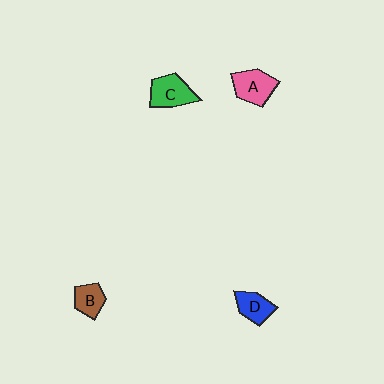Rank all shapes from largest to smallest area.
From largest to smallest: A (pink), C (green), D (blue), B (brown).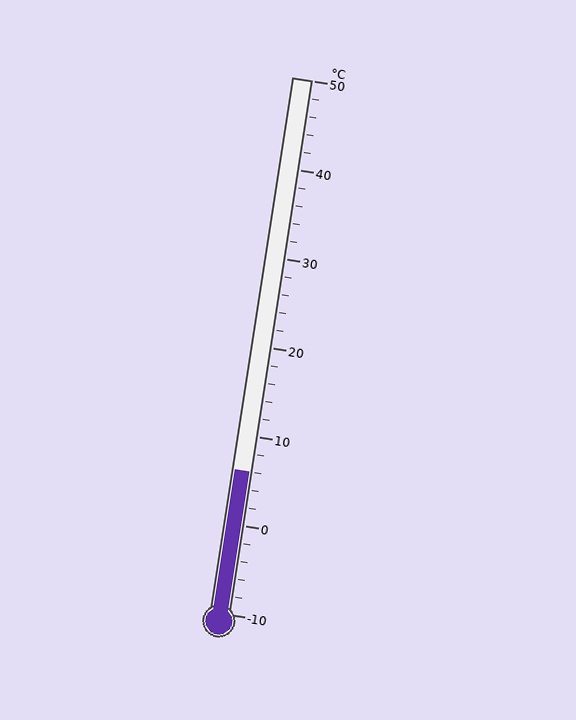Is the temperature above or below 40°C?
The temperature is below 40°C.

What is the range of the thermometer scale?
The thermometer scale ranges from -10°C to 50°C.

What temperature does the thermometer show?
The thermometer shows approximately 6°C.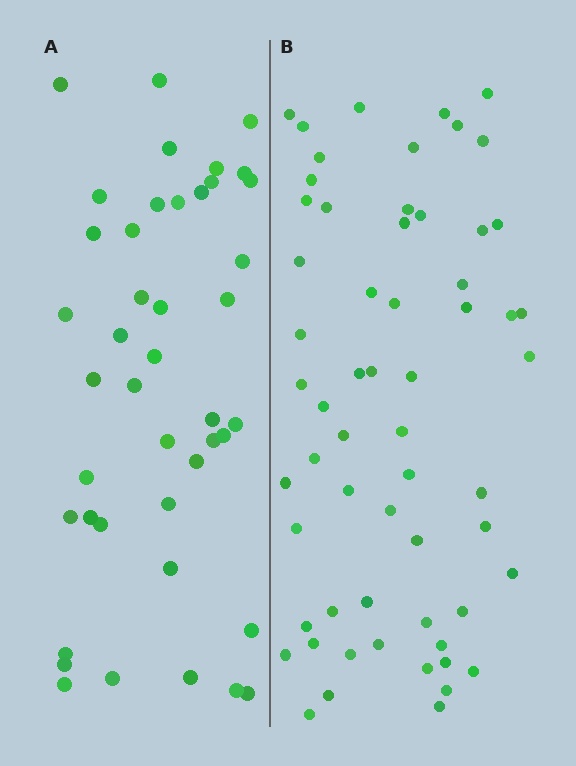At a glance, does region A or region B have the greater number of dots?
Region B (the right region) has more dots.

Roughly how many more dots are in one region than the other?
Region B has approximately 15 more dots than region A.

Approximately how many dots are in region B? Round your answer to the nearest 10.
About 60 dots.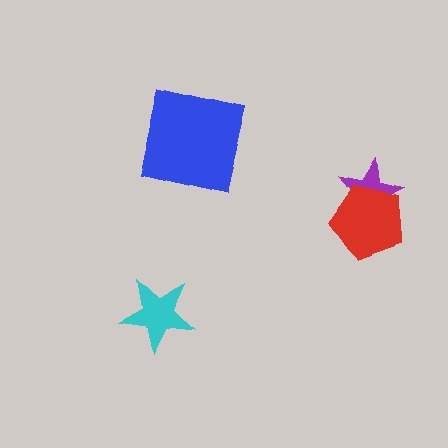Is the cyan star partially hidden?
No, no other shape covers it.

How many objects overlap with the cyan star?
0 objects overlap with the cyan star.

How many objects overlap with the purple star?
1 object overlaps with the purple star.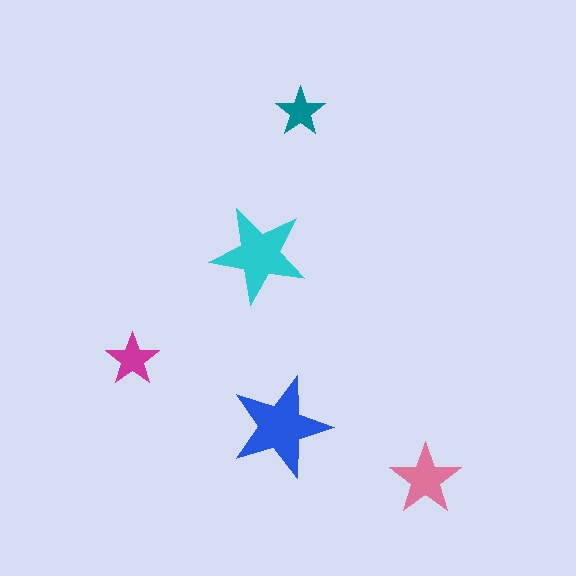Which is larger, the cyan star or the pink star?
The cyan one.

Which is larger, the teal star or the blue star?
The blue one.